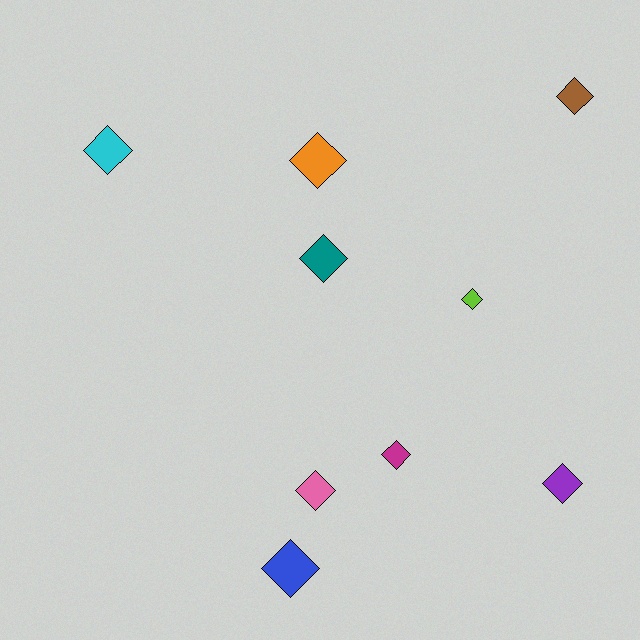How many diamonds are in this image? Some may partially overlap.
There are 9 diamonds.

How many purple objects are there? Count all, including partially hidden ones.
There is 1 purple object.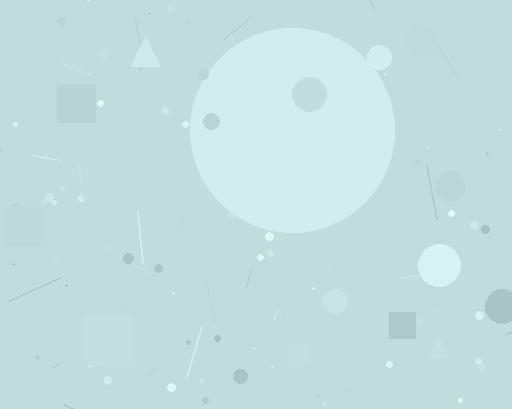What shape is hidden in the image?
A circle is hidden in the image.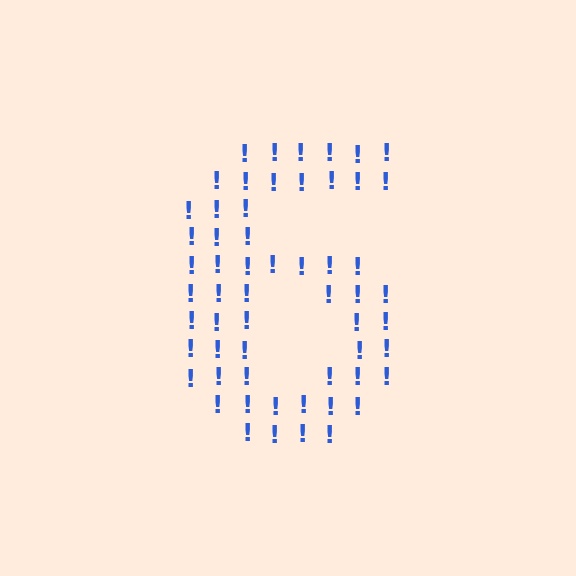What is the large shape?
The large shape is the digit 6.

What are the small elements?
The small elements are exclamation marks.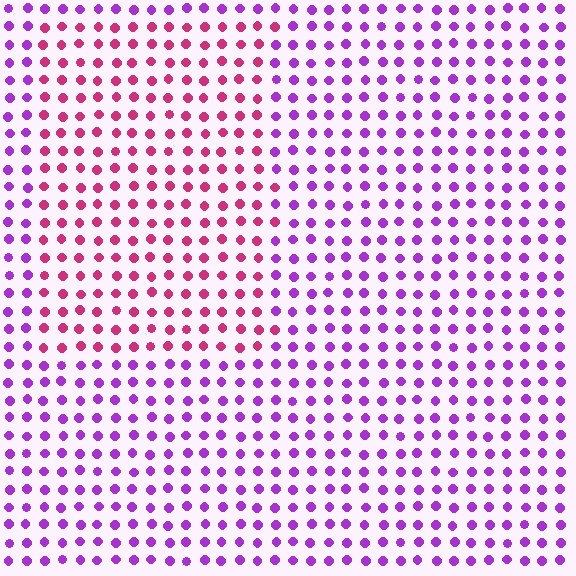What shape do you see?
I see a rectangle.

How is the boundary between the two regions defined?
The boundary is defined purely by a slight shift in hue (about 46 degrees). Spacing, size, and orientation are identical on both sides.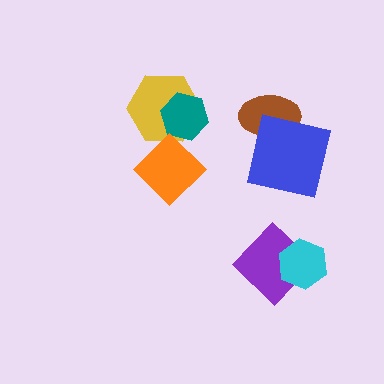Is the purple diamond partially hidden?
Yes, it is partially covered by another shape.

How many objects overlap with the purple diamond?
1 object overlaps with the purple diamond.